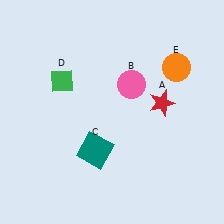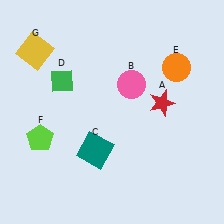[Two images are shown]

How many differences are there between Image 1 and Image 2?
There are 2 differences between the two images.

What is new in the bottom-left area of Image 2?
A lime pentagon (F) was added in the bottom-left area of Image 2.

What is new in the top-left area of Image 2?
A yellow square (G) was added in the top-left area of Image 2.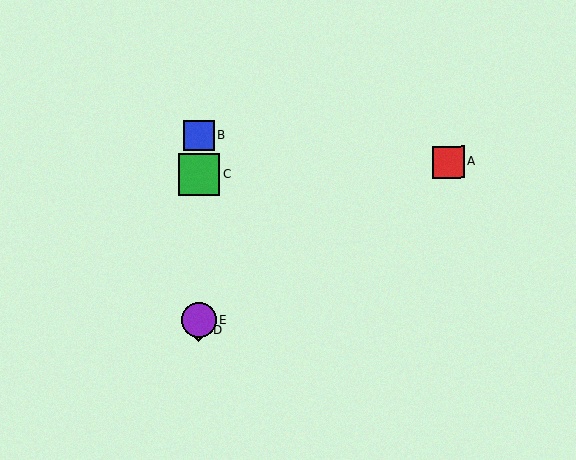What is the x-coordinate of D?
Object D is at x≈199.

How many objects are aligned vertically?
4 objects (B, C, D, E) are aligned vertically.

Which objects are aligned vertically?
Objects B, C, D, E are aligned vertically.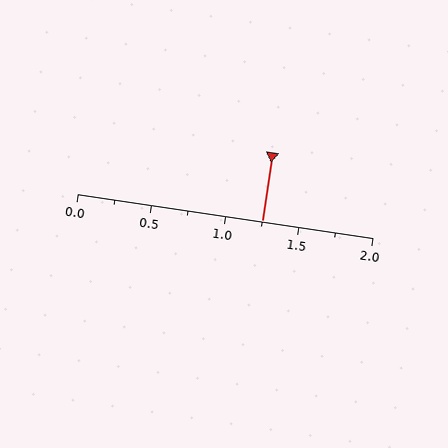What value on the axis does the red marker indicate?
The marker indicates approximately 1.25.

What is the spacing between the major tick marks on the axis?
The major ticks are spaced 0.5 apart.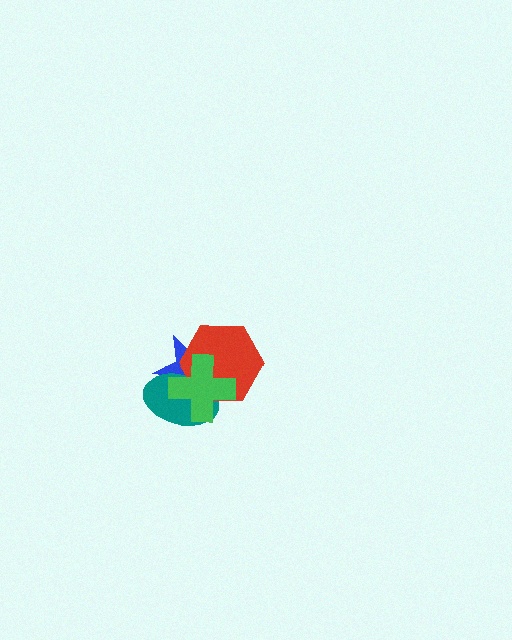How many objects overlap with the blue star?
3 objects overlap with the blue star.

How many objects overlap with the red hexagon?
3 objects overlap with the red hexagon.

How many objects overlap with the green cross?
3 objects overlap with the green cross.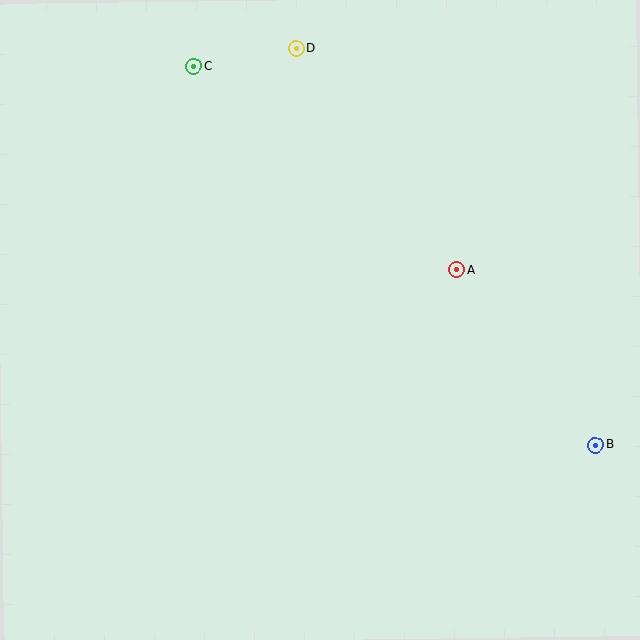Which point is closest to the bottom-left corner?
Point A is closest to the bottom-left corner.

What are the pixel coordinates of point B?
Point B is at (595, 445).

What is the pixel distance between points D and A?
The distance between D and A is 274 pixels.